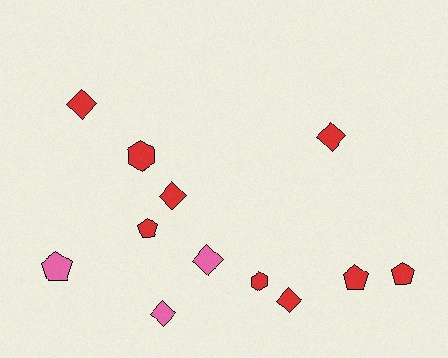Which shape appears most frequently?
Diamond, with 6 objects.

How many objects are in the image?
There are 12 objects.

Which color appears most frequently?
Red, with 9 objects.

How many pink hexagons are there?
There are no pink hexagons.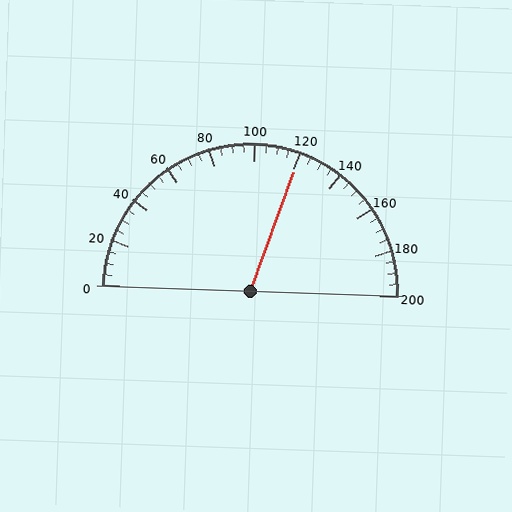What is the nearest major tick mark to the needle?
The nearest major tick mark is 120.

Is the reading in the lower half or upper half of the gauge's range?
The reading is in the upper half of the range (0 to 200).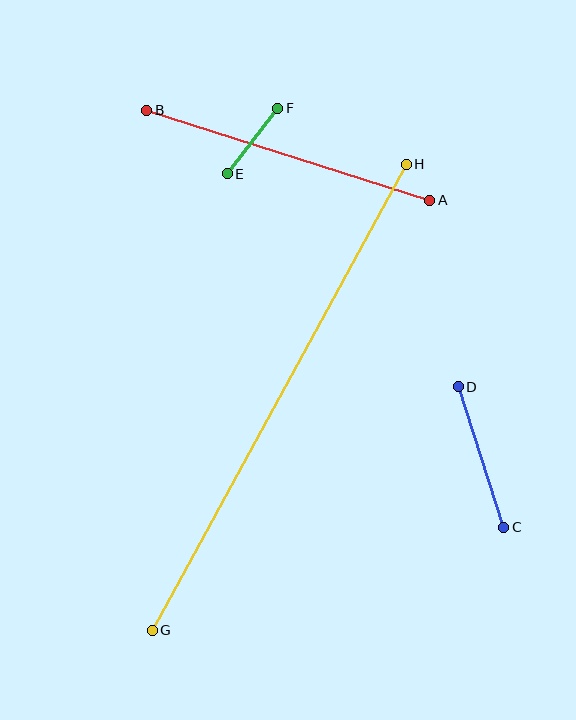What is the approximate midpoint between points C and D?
The midpoint is at approximately (481, 457) pixels.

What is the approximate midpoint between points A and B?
The midpoint is at approximately (288, 155) pixels.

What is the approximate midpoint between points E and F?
The midpoint is at approximately (252, 141) pixels.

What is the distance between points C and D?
The distance is approximately 148 pixels.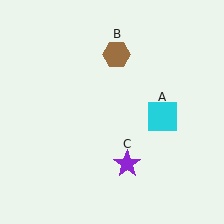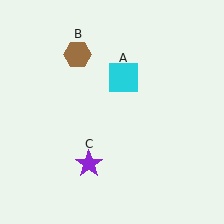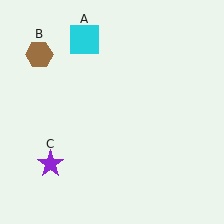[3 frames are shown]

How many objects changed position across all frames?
3 objects changed position: cyan square (object A), brown hexagon (object B), purple star (object C).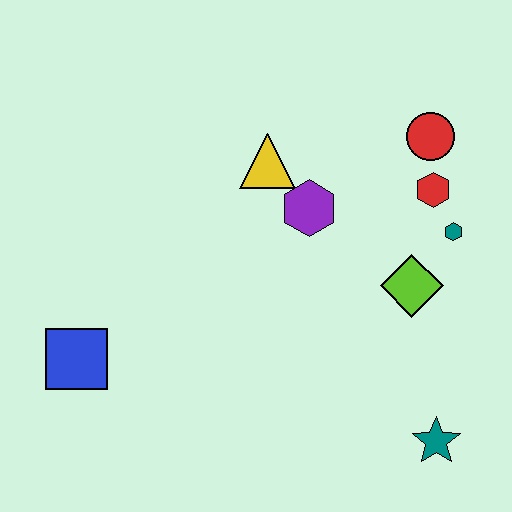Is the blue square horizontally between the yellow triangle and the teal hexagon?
No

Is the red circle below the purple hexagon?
No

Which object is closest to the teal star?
The lime diamond is closest to the teal star.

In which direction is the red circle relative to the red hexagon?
The red circle is above the red hexagon.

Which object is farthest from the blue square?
The red circle is farthest from the blue square.